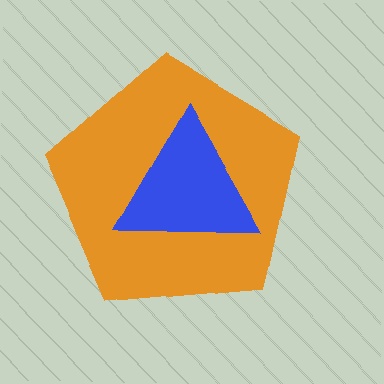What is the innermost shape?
The blue triangle.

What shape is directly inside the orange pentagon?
The blue triangle.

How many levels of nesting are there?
2.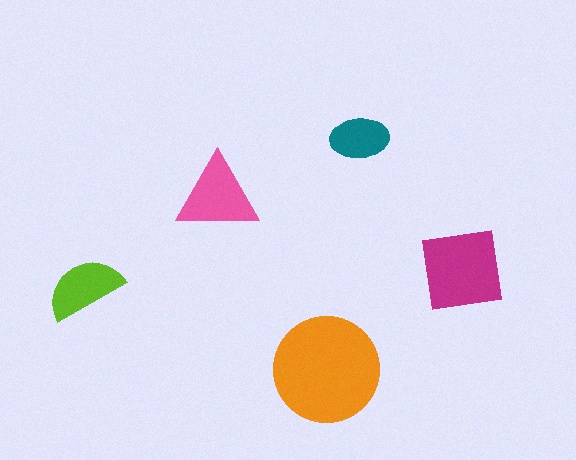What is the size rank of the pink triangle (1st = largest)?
3rd.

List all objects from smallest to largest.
The teal ellipse, the lime semicircle, the pink triangle, the magenta square, the orange circle.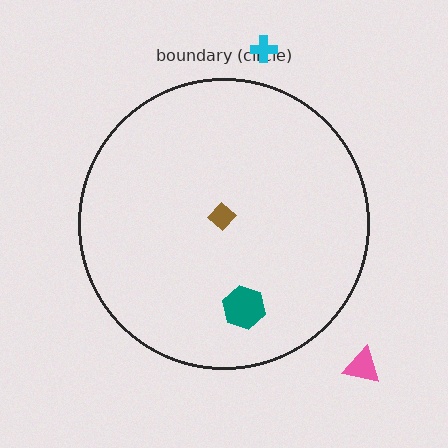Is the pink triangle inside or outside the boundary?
Outside.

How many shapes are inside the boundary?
2 inside, 2 outside.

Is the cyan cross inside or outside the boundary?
Outside.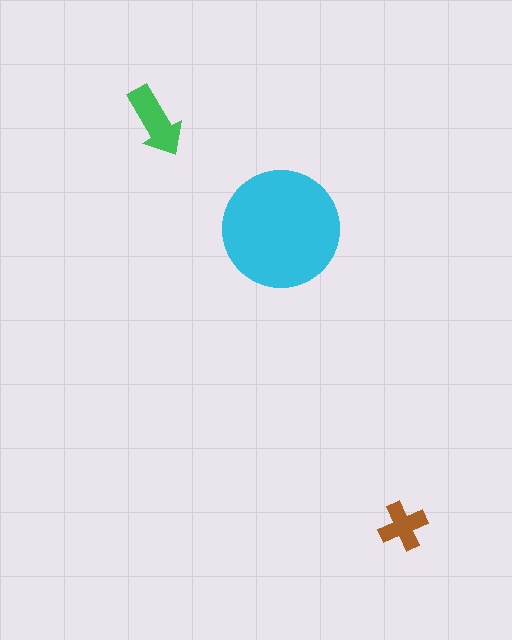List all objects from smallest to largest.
The brown cross, the green arrow, the cyan circle.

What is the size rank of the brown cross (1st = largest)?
3rd.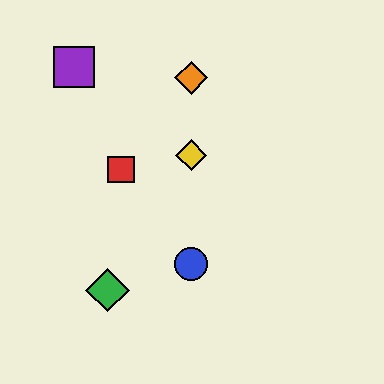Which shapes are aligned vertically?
The blue circle, the yellow diamond, the orange diamond are aligned vertically.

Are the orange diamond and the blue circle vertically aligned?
Yes, both are at x≈191.